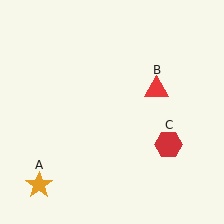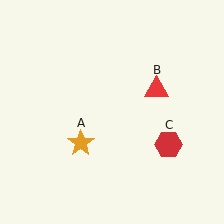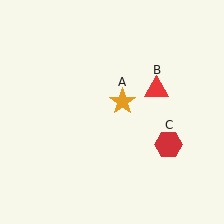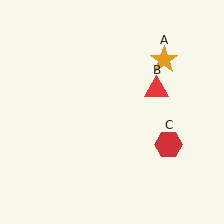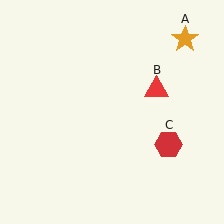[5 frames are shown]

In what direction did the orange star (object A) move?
The orange star (object A) moved up and to the right.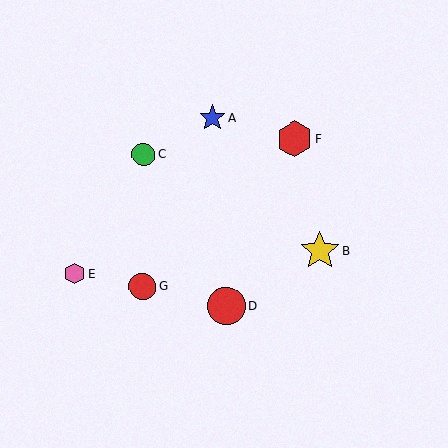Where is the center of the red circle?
The center of the red circle is at (226, 306).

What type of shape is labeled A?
Shape A is a blue star.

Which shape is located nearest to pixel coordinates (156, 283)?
The red circle (labeled G) at (143, 286) is nearest to that location.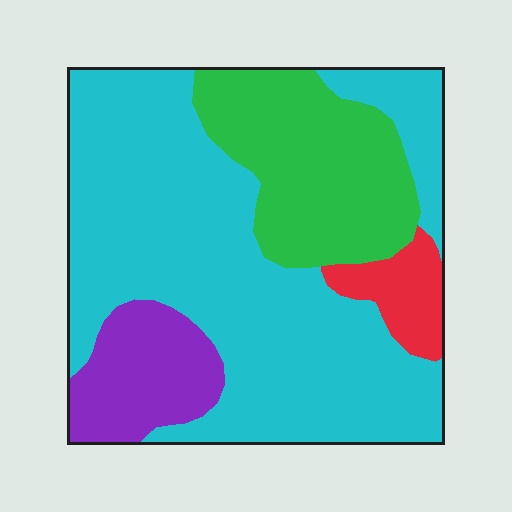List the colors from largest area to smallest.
From largest to smallest: cyan, green, purple, red.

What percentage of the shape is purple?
Purple covers about 10% of the shape.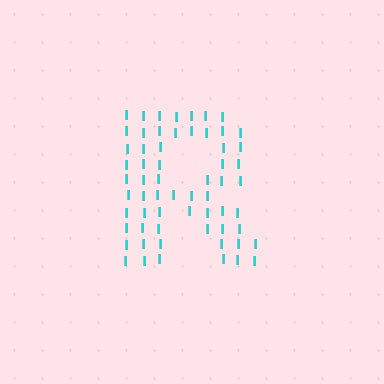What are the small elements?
The small elements are letter I's.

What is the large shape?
The large shape is the letter R.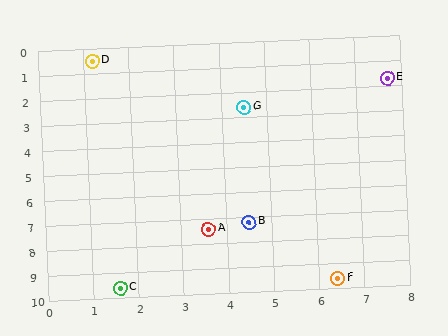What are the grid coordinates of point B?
Point B is at approximately (4.5, 7.2).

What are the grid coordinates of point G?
Point G is at approximately (4.5, 2.6).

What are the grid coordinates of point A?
Point A is at approximately (3.6, 7.4).